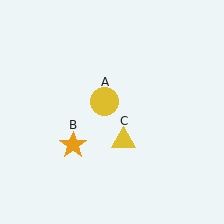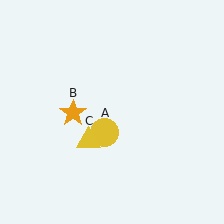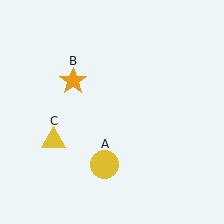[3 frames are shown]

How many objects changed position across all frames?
3 objects changed position: yellow circle (object A), orange star (object B), yellow triangle (object C).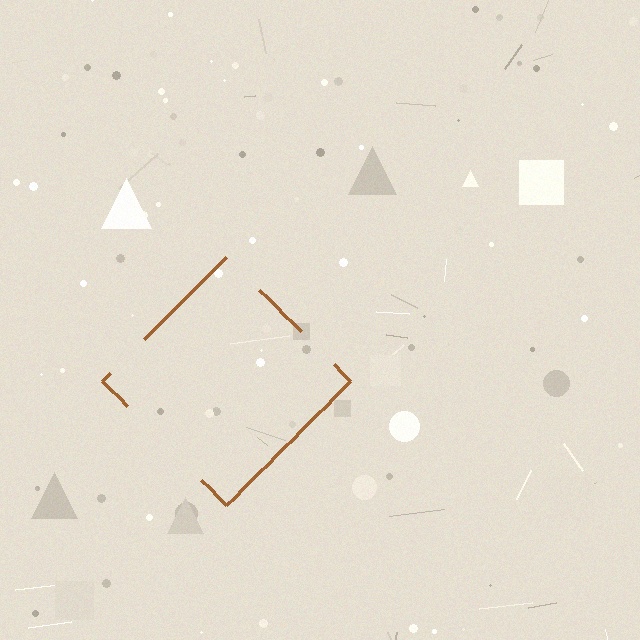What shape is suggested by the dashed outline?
The dashed outline suggests a diamond.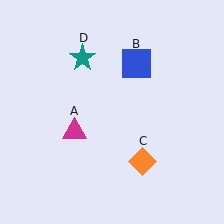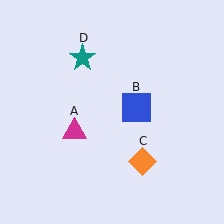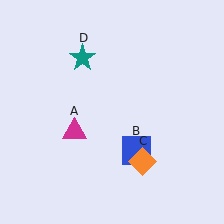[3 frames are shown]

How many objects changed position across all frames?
1 object changed position: blue square (object B).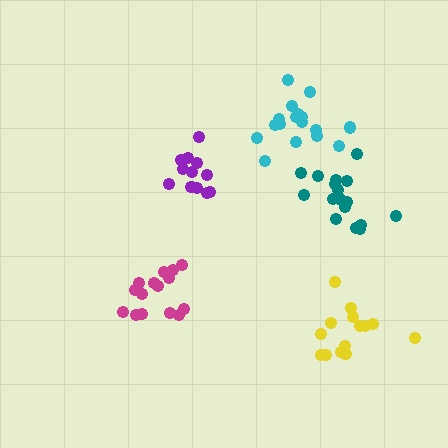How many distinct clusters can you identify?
There are 5 distinct clusters.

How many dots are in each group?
Group 1: 12 dots, Group 2: 15 dots, Group 3: 17 dots, Group 4: 17 dots, Group 5: 14 dots (75 total).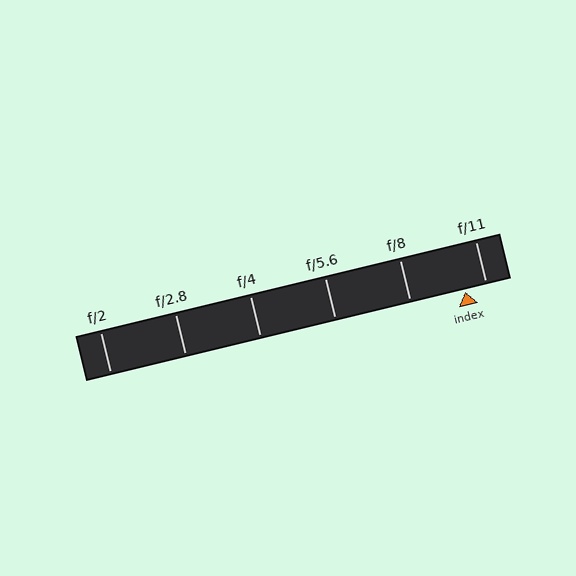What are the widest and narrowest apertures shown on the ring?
The widest aperture shown is f/2 and the narrowest is f/11.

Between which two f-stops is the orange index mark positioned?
The index mark is between f/8 and f/11.